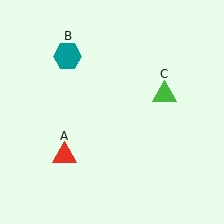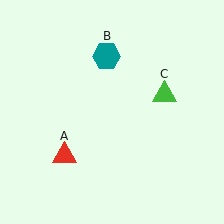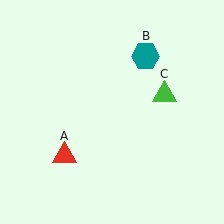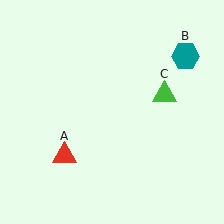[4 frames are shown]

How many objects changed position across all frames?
1 object changed position: teal hexagon (object B).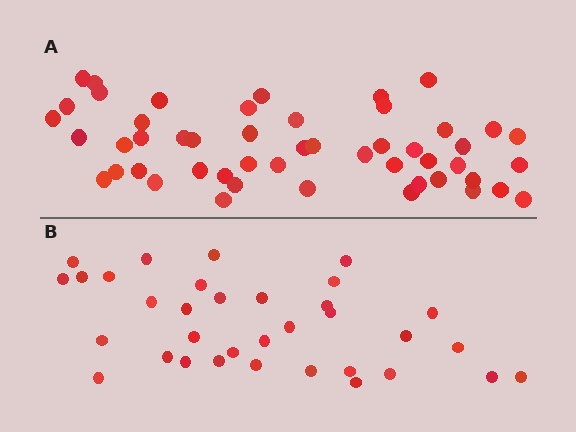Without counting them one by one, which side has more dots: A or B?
Region A (the top region) has more dots.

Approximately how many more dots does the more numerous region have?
Region A has approximately 15 more dots than region B.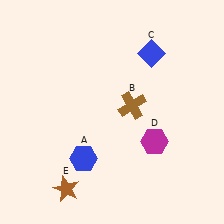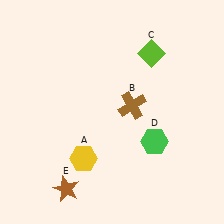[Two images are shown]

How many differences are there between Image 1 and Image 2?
There are 3 differences between the two images.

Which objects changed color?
A changed from blue to yellow. C changed from blue to lime. D changed from magenta to green.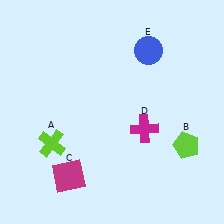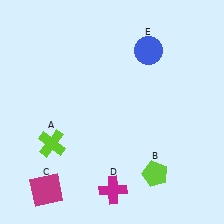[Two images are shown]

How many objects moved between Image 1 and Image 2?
3 objects moved between the two images.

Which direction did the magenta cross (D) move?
The magenta cross (D) moved down.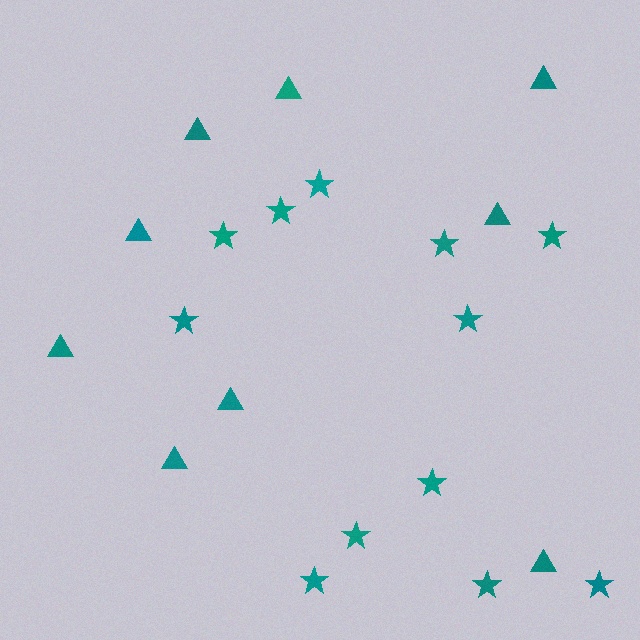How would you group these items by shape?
There are 2 groups: one group of stars (12) and one group of triangles (9).